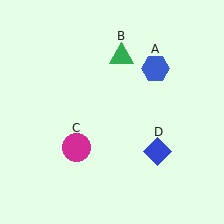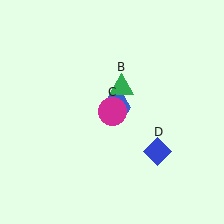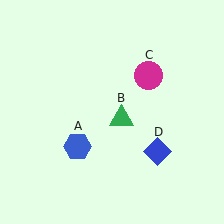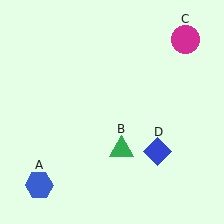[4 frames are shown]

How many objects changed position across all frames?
3 objects changed position: blue hexagon (object A), green triangle (object B), magenta circle (object C).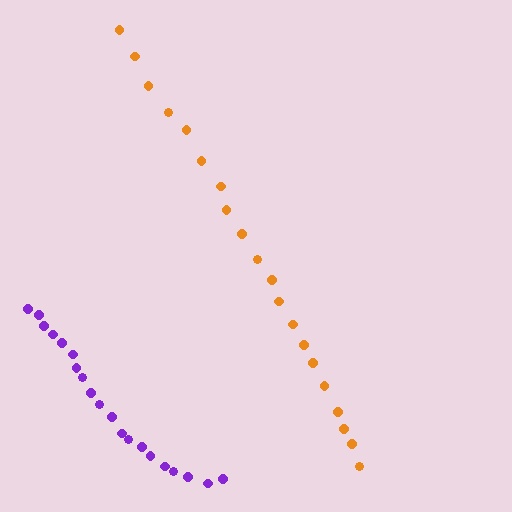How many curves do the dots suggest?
There are 2 distinct paths.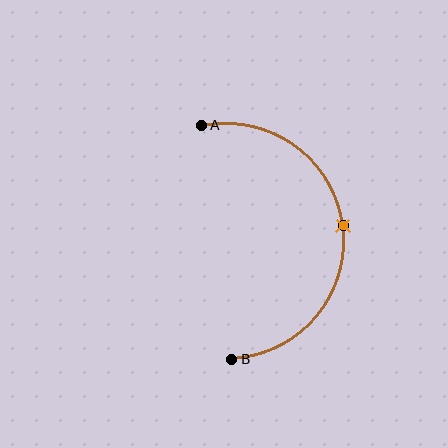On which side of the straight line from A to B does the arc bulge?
The arc bulges to the right of the straight line connecting A and B.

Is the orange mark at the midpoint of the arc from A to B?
Yes. The orange mark lies on the arc at equal arc-length from both A and B — it is the arc midpoint.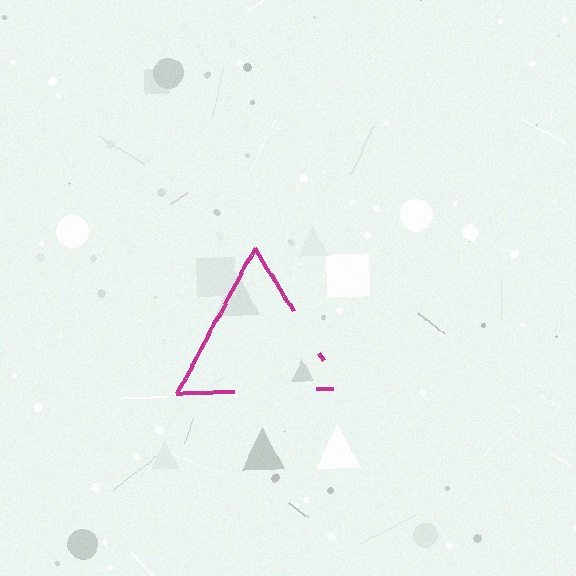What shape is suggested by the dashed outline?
The dashed outline suggests a triangle.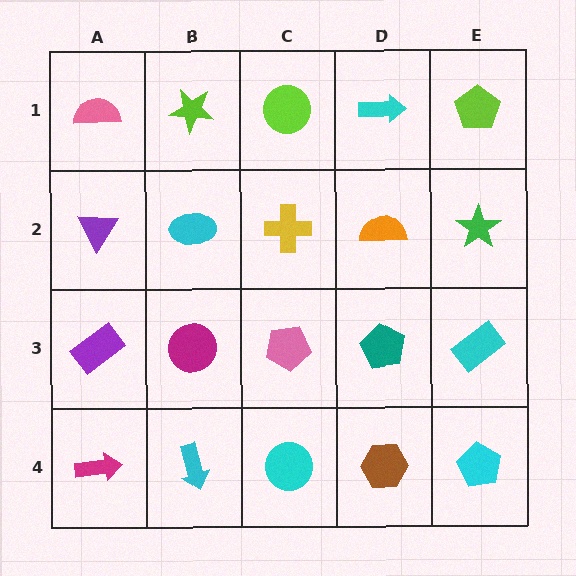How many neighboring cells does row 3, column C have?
4.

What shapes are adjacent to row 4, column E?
A cyan rectangle (row 3, column E), a brown hexagon (row 4, column D).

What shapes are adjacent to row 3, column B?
A cyan ellipse (row 2, column B), a cyan arrow (row 4, column B), a purple rectangle (row 3, column A), a pink pentagon (row 3, column C).